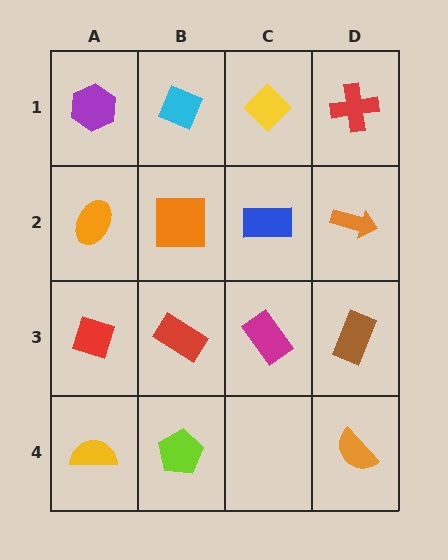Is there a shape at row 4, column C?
No, that cell is empty.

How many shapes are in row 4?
3 shapes.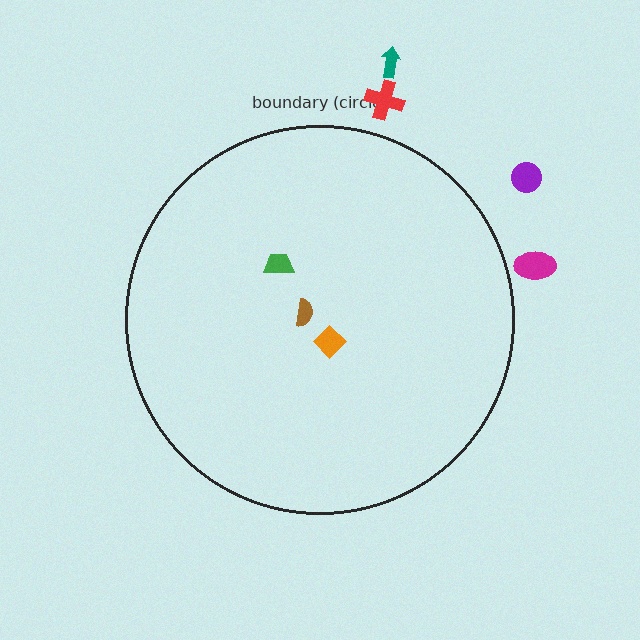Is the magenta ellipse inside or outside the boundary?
Outside.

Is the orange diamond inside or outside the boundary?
Inside.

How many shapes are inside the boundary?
3 inside, 4 outside.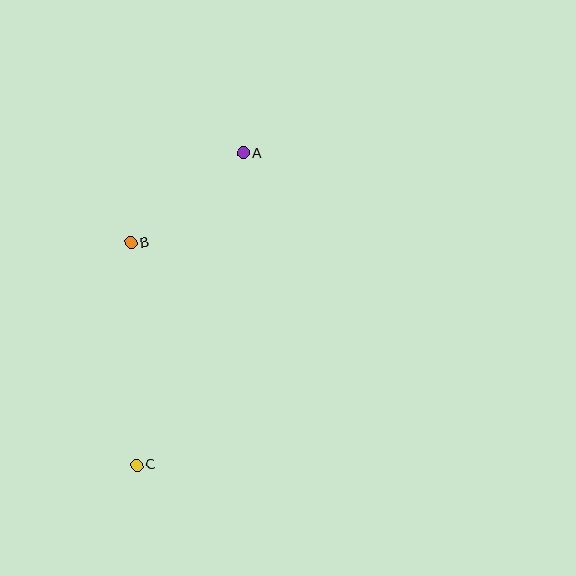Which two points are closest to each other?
Points A and B are closest to each other.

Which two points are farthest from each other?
Points A and C are farthest from each other.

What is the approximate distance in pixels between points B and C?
The distance between B and C is approximately 223 pixels.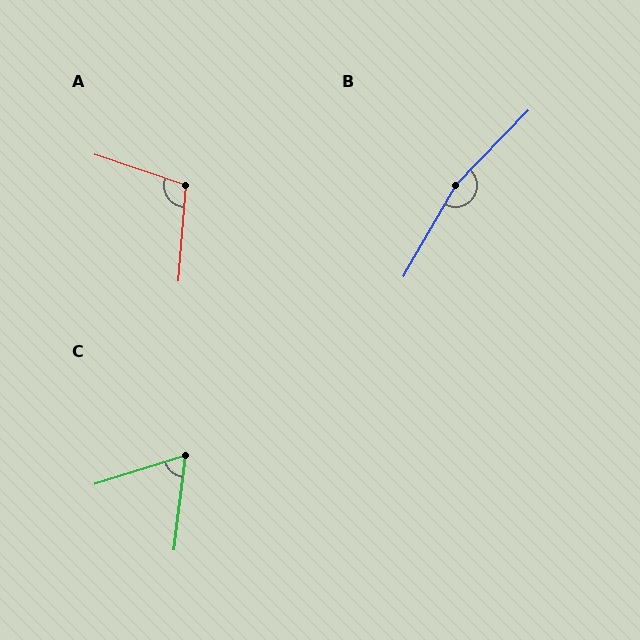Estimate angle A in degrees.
Approximately 104 degrees.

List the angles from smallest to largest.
C (66°), A (104°), B (166°).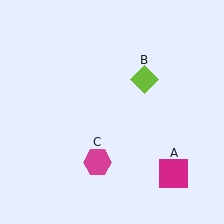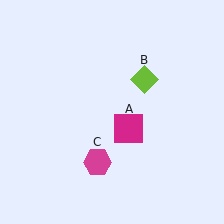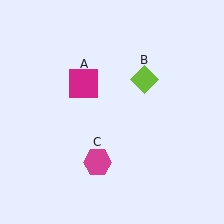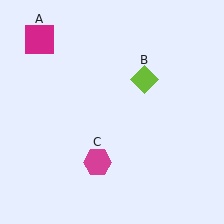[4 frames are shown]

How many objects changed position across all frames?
1 object changed position: magenta square (object A).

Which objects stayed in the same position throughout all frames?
Lime diamond (object B) and magenta hexagon (object C) remained stationary.